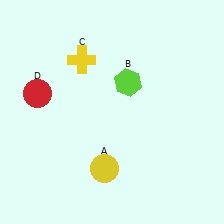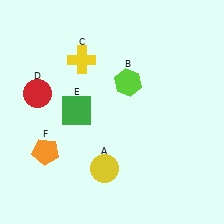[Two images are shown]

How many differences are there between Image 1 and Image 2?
There are 2 differences between the two images.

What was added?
A green square (E), an orange pentagon (F) were added in Image 2.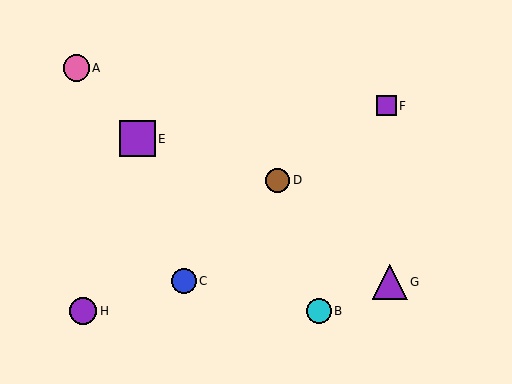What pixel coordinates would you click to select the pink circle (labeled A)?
Click at (76, 68) to select the pink circle A.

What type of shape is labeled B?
Shape B is a cyan circle.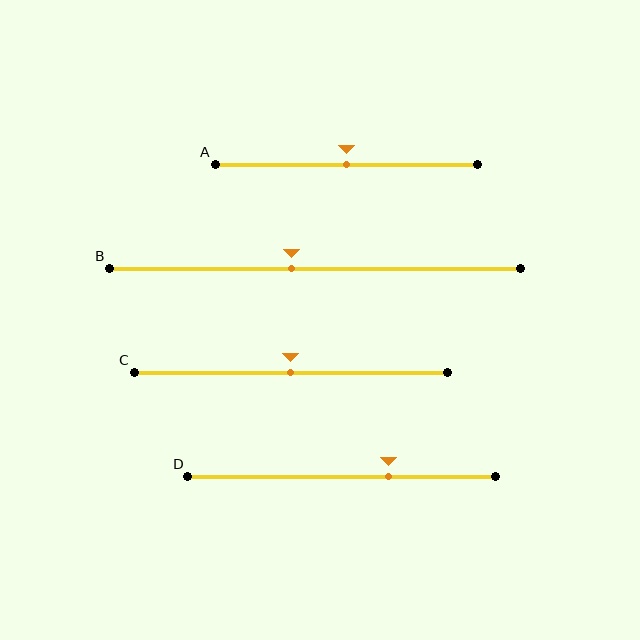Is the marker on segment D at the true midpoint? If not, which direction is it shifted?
No, the marker on segment D is shifted to the right by about 15% of the segment length.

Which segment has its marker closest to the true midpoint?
Segment A has its marker closest to the true midpoint.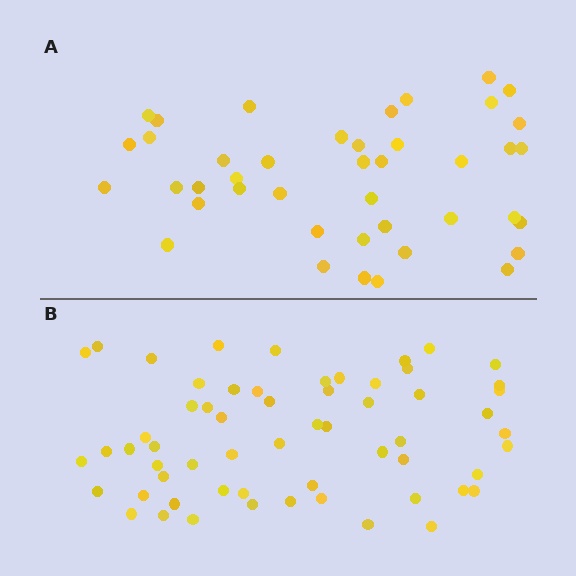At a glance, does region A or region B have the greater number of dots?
Region B (the bottom region) has more dots.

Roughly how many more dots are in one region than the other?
Region B has approximately 20 more dots than region A.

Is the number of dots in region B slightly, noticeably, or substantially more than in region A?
Region B has noticeably more, but not dramatically so. The ratio is roughly 1.4 to 1.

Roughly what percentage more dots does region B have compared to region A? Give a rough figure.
About 45% more.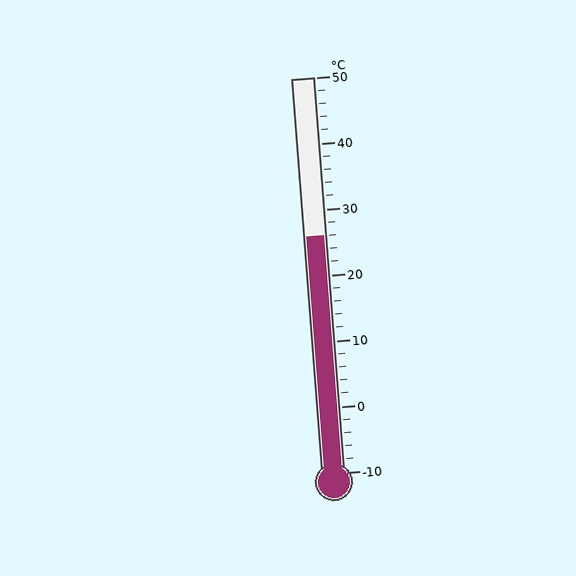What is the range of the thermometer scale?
The thermometer scale ranges from -10°C to 50°C.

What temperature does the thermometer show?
The thermometer shows approximately 26°C.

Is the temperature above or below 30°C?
The temperature is below 30°C.